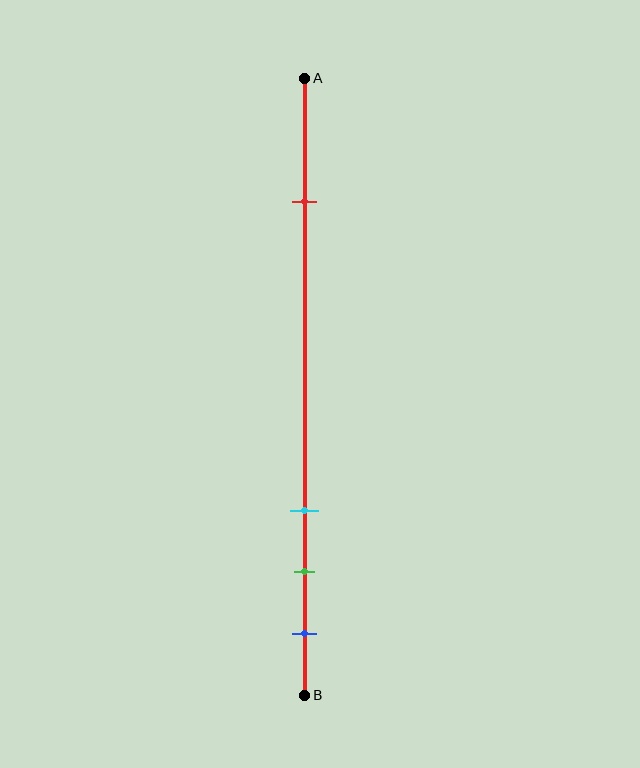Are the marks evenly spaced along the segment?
No, the marks are not evenly spaced.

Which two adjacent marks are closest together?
The green and blue marks are the closest adjacent pair.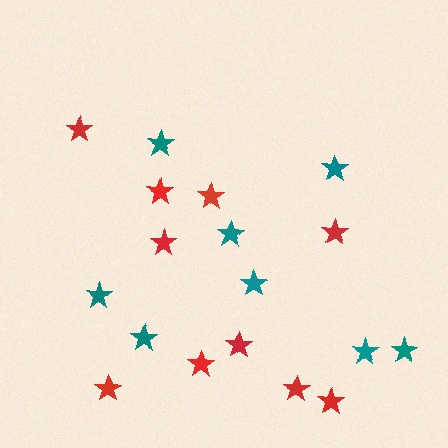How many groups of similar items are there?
There are 2 groups: one group of teal stars (8) and one group of red stars (10).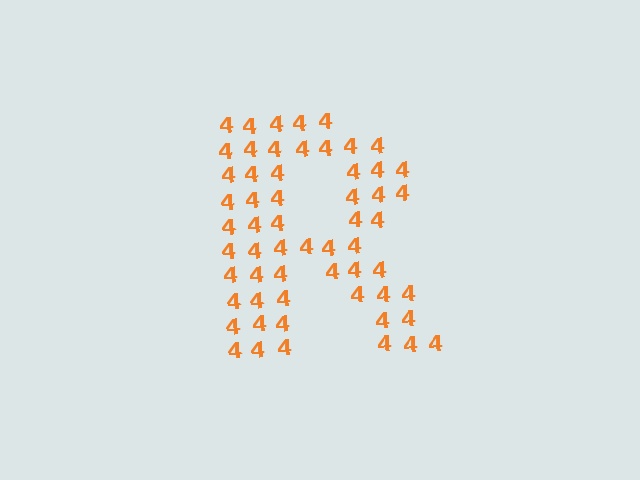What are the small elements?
The small elements are digit 4's.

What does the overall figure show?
The overall figure shows the letter R.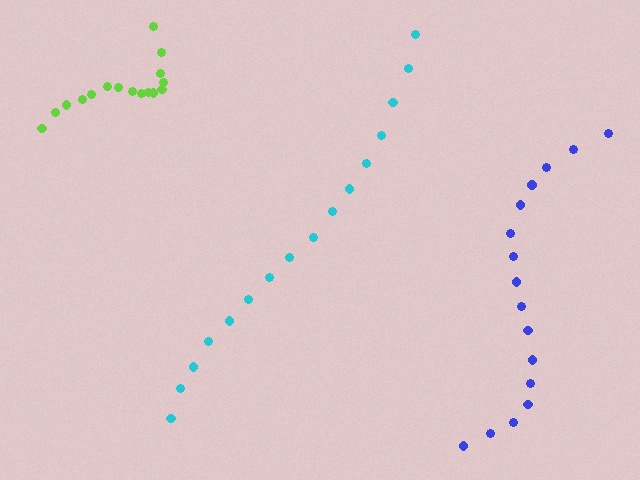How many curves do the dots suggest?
There are 3 distinct paths.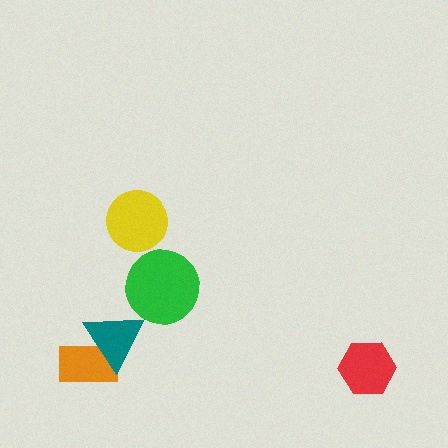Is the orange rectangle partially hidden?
Yes, it is partially covered by another shape.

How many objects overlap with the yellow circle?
0 objects overlap with the yellow circle.